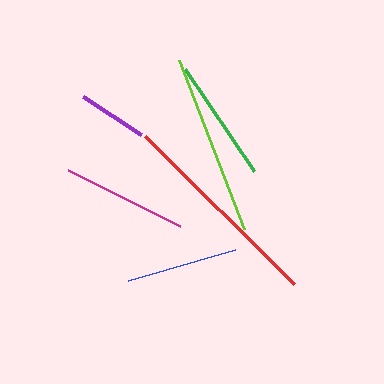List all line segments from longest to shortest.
From longest to shortest: red, lime, magenta, green, blue, purple.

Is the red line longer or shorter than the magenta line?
The red line is longer than the magenta line.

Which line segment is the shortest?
The purple line is the shortest at approximately 70 pixels.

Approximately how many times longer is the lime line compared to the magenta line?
The lime line is approximately 1.5 times the length of the magenta line.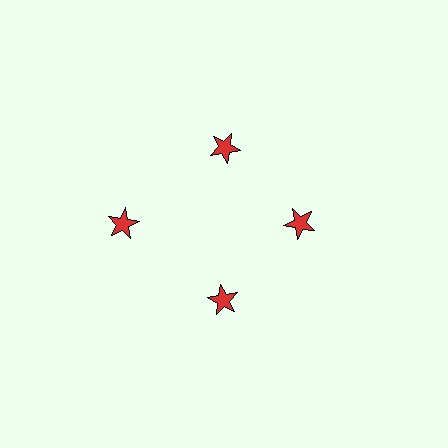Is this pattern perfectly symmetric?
No. The 4 red stars are arranged in a ring, but one element near the 9 o'clock position is pushed outward from the center, breaking the 4-fold rotational symmetry.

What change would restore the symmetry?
The symmetry would be restored by moving it inward, back onto the ring so that all 4 stars sit at equal angles and equal distance from the center.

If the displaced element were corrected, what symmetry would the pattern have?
It would have 4-fold rotational symmetry — the pattern would map onto itself every 90 degrees.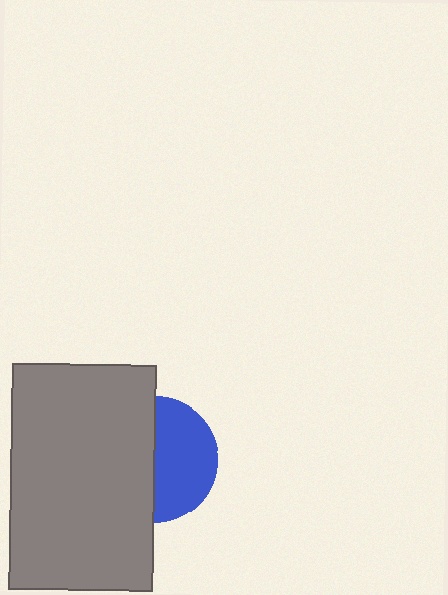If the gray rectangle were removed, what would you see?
You would see the complete blue circle.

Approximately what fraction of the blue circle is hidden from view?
Roughly 50% of the blue circle is hidden behind the gray rectangle.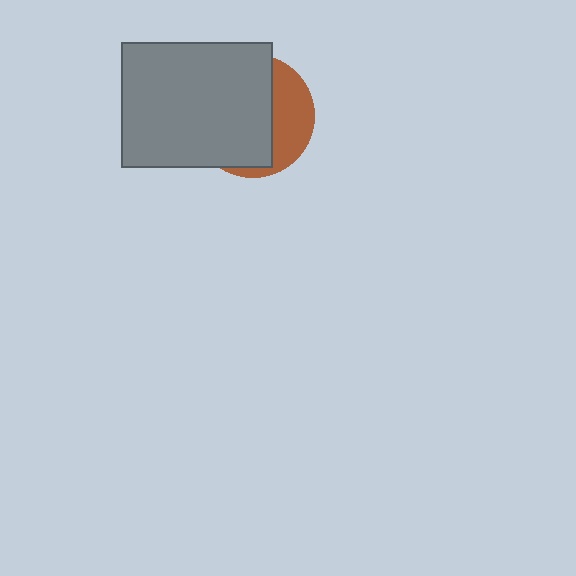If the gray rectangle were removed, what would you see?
You would see the complete brown circle.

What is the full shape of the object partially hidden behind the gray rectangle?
The partially hidden object is a brown circle.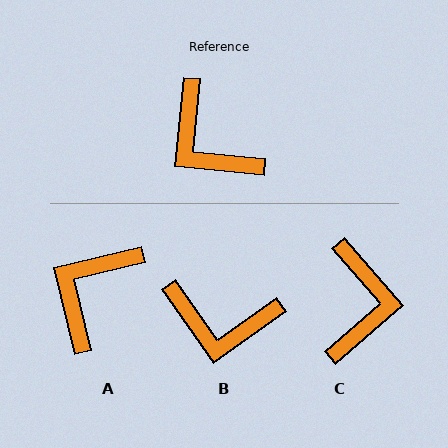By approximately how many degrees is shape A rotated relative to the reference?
Approximately 71 degrees clockwise.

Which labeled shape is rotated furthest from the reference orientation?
C, about 137 degrees away.